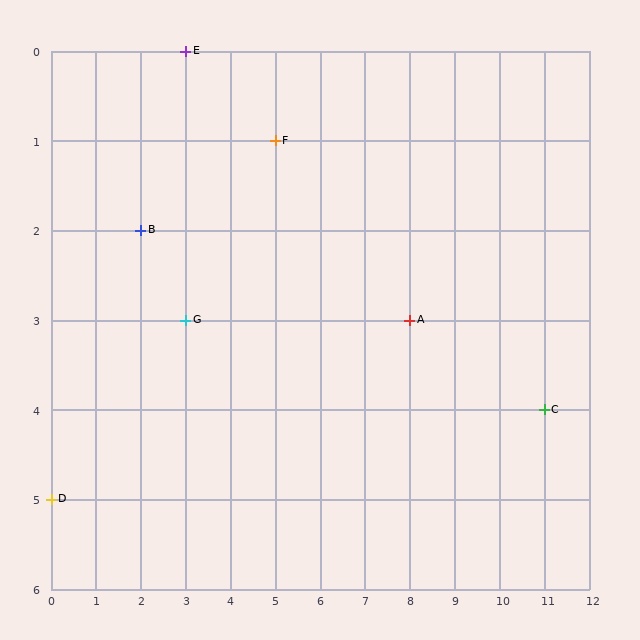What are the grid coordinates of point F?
Point F is at grid coordinates (5, 1).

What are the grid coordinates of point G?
Point G is at grid coordinates (3, 3).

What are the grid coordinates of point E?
Point E is at grid coordinates (3, 0).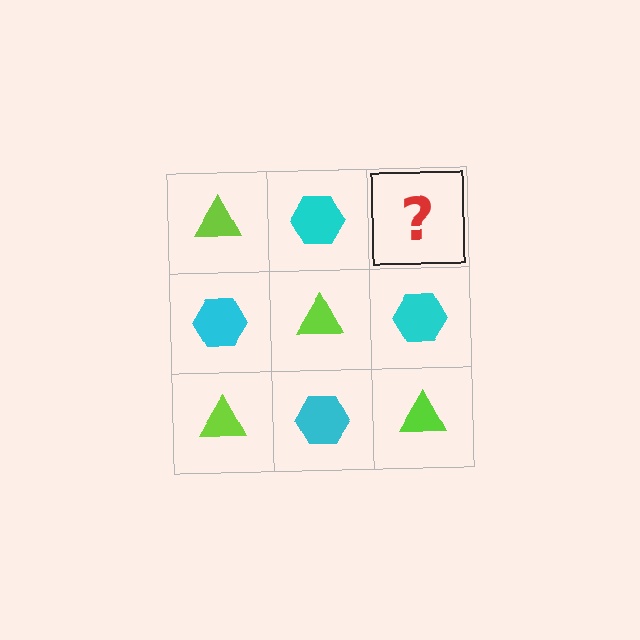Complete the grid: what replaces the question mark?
The question mark should be replaced with a lime triangle.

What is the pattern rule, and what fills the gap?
The rule is that it alternates lime triangle and cyan hexagon in a checkerboard pattern. The gap should be filled with a lime triangle.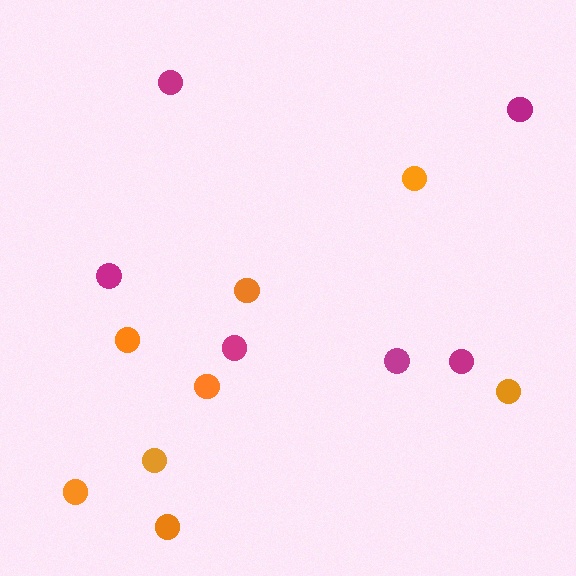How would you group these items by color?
There are 2 groups: one group of magenta circles (6) and one group of orange circles (8).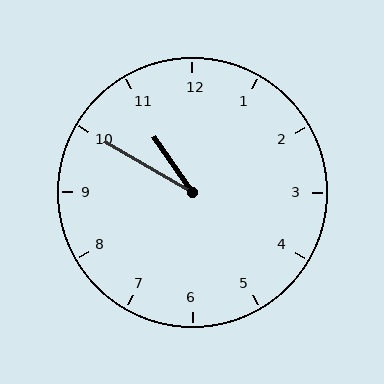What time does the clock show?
10:50.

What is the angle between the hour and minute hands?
Approximately 25 degrees.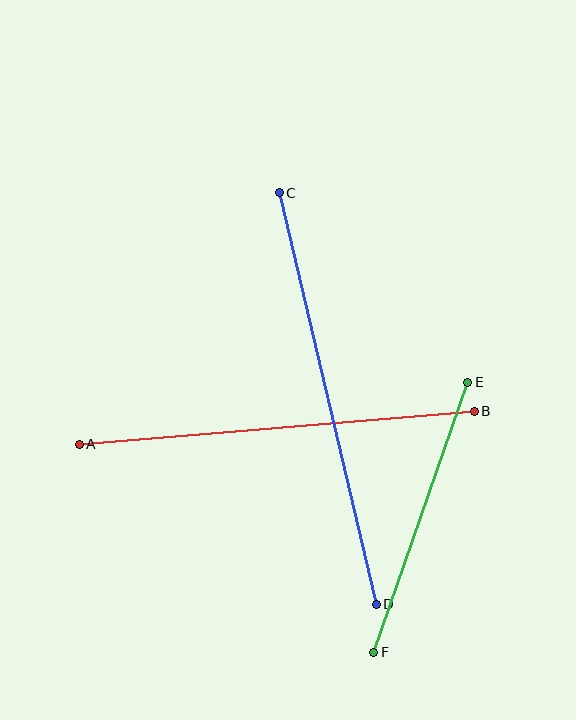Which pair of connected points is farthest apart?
Points C and D are farthest apart.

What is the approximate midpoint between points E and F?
The midpoint is at approximately (421, 517) pixels.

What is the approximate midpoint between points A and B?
The midpoint is at approximately (277, 428) pixels.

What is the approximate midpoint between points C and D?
The midpoint is at approximately (328, 399) pixels.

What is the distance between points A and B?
The distance is approximately 396 pixels.